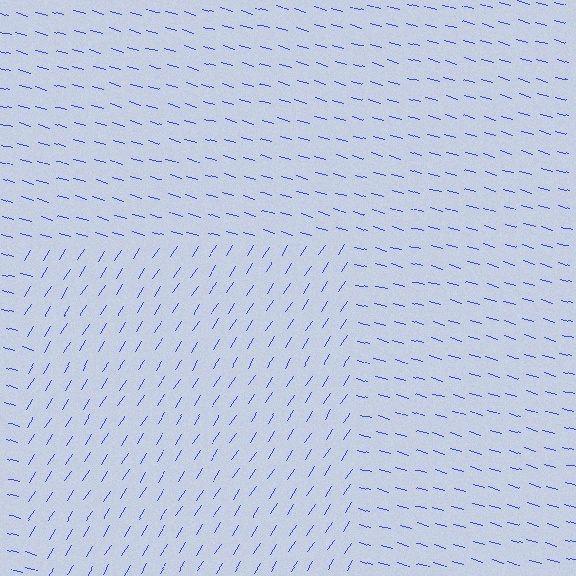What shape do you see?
I see a rectangle.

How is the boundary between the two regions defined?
The boundary is defined purely by a change in line orientation (approximately 74 degrees difference). All lines are the same color and thickness.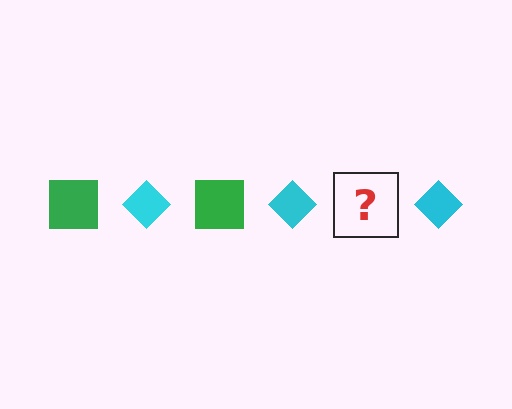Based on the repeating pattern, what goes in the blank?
The blank should be a green square.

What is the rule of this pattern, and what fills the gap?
The rule is that the pattern alternates between green square and cyan diamond. The gap should be filled with a green square.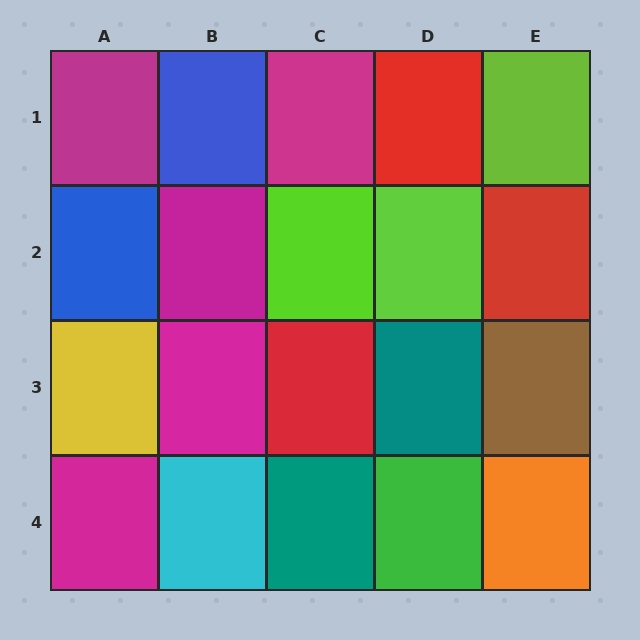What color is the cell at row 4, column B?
Cyan.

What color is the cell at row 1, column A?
Magenta.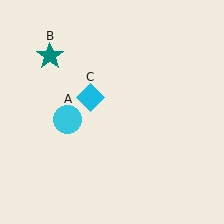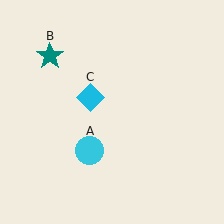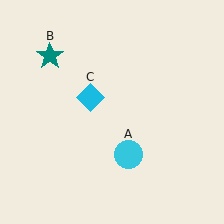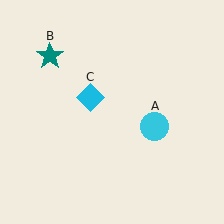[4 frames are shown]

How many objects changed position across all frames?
1 object changed position: cyan circle (object A).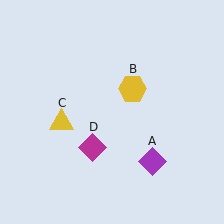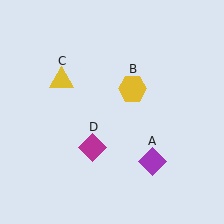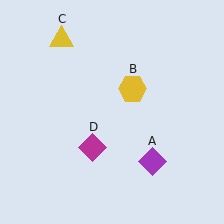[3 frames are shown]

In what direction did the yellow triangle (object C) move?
The yellow triangle (object C) moved up.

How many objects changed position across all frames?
1 object changed position: yellow triangle (object C).